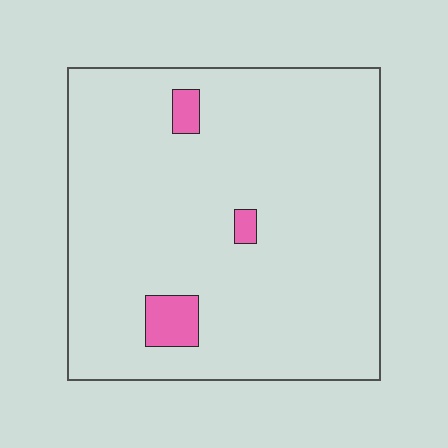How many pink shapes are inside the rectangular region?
3.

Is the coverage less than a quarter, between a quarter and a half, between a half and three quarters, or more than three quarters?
Less than a quarter.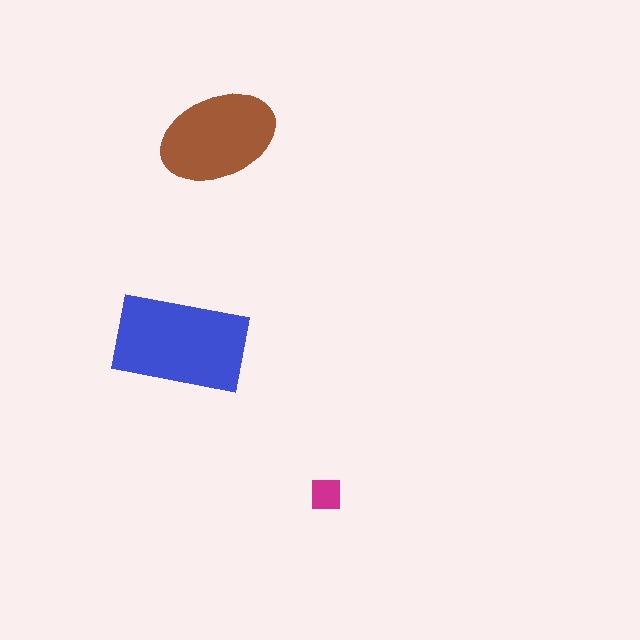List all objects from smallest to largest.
The magenta square, the brown ellipse, the blue rectangle.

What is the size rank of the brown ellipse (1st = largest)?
2nd.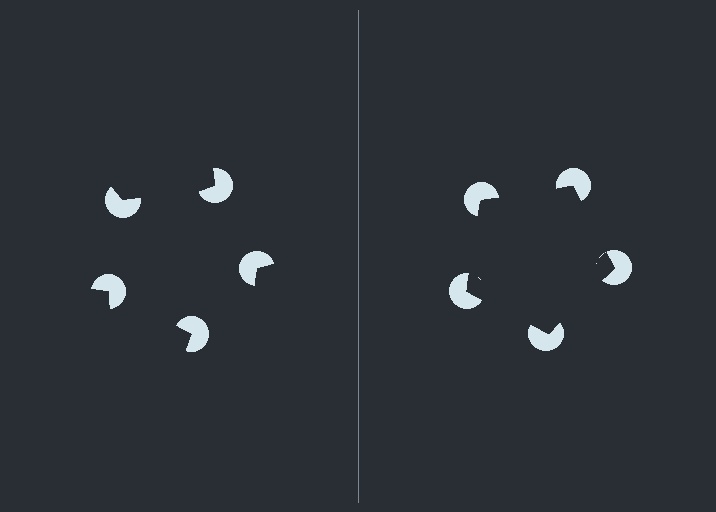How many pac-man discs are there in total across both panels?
10 — 5 on each side.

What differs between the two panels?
The pac-man discs are positioned identically on both sides; only the wedge orientations differ. On the right they align to a pentagon; on the left they are misaligned.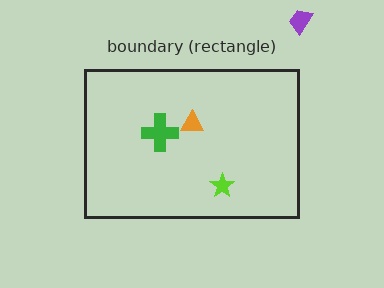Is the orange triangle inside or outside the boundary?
Inside.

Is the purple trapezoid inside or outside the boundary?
Outside.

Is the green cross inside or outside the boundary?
Inside.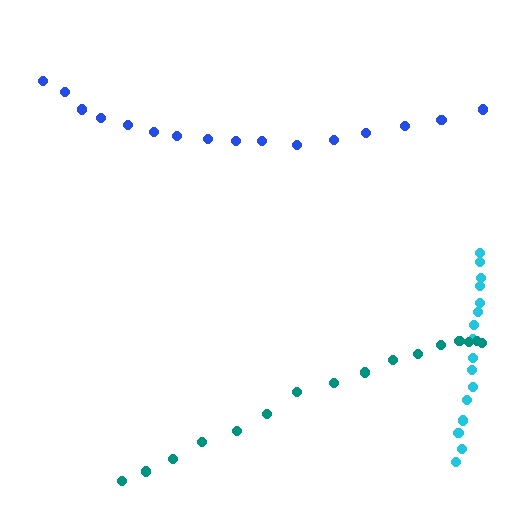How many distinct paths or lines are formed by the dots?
There are 3 distinct paths.